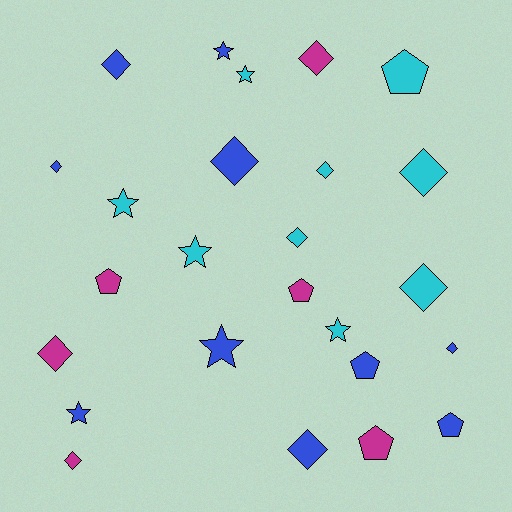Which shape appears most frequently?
Diamond, with 12 objects.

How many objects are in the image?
There are 25 objects.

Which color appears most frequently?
Blue, with 10 objects.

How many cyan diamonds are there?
There are 4 cyan diamonds.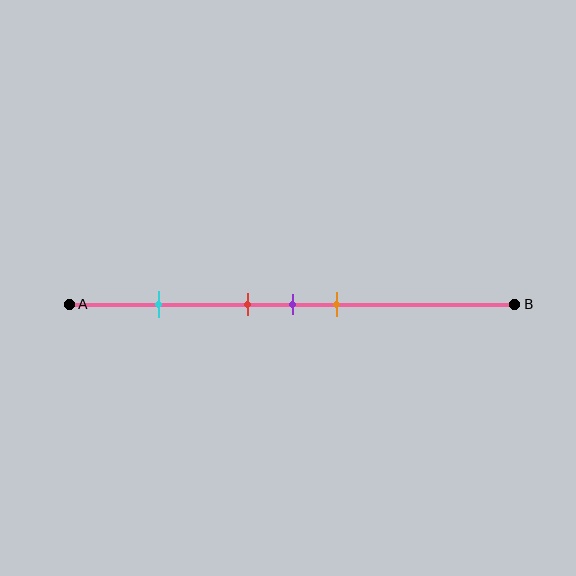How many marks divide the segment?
There are 4 marks dividing the segment.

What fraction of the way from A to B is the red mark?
The red mark is approximately 40% (0.4) of the way from A to B.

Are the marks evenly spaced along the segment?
No, the marks are not evenly spaced.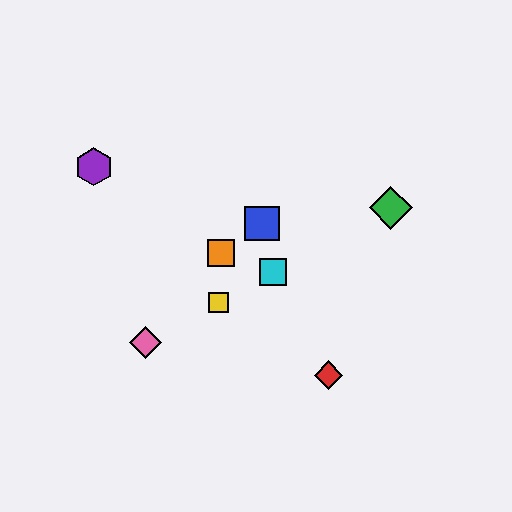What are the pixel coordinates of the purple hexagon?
The purple hexagon is at (94, 167).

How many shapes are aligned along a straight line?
4 shapes (the green diamond, the yellow square, the cyan square, the pink diamond) are aligned along a straight line.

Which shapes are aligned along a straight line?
The green diamond, the yellow square, the cyan square, the pink diamond are aligned along a straight line.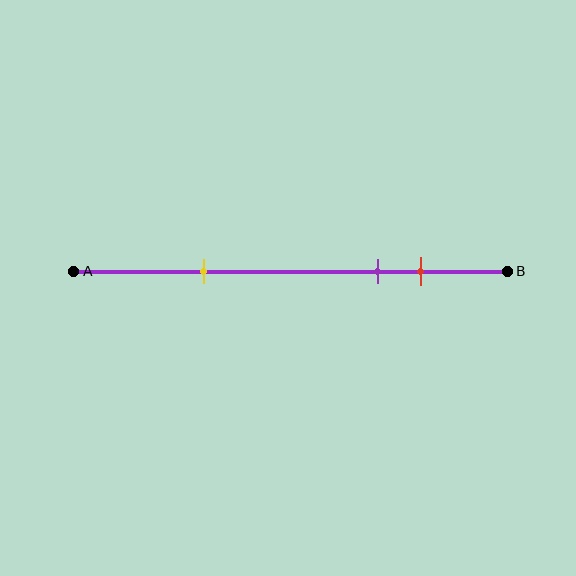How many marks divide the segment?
There are 3 marks dividing the segment.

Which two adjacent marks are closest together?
The purple and red marks are the closest adjacent pair.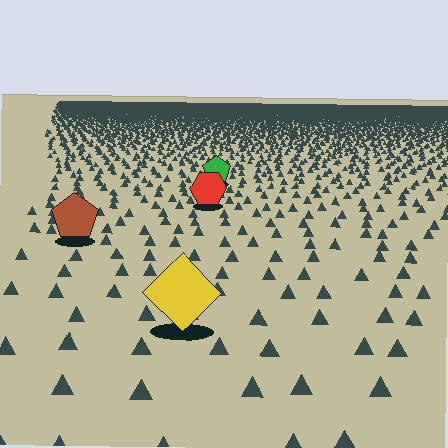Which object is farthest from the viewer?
The green pentagon is farthest from the viewer. It appears smaller and the ground texture around it is denser.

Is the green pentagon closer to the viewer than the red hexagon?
No. The red hexagon is closer — you can tell from the texture gradient: the ground texture is coarser near it.